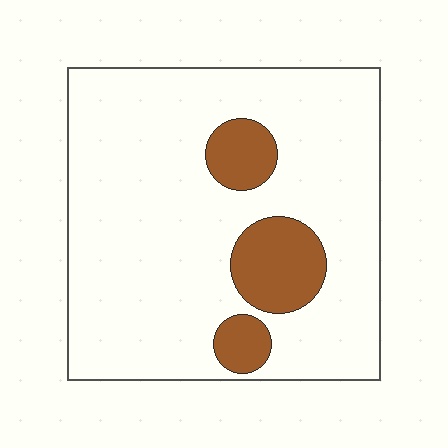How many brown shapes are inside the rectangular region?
3.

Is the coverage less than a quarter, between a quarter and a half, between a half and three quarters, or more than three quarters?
Less than a quarter.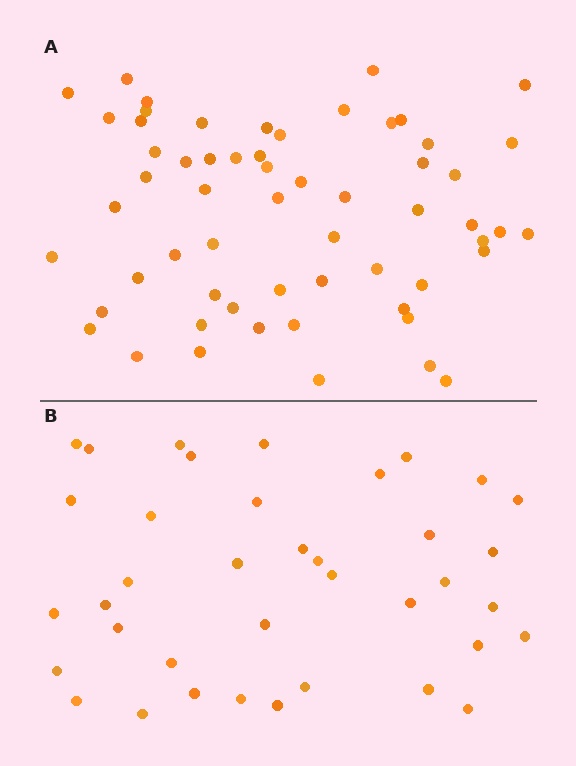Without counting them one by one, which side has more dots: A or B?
Region A (the top region) has more dots.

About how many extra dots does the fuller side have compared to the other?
Region A has approximately 20 more dots than region B.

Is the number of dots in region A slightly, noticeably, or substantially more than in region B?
Region A has substantially more. The ratio is roughly 1.6 to 1.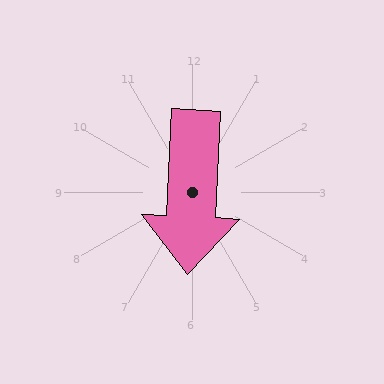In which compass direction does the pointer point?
South.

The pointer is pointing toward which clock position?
Roughly 6 o'clock.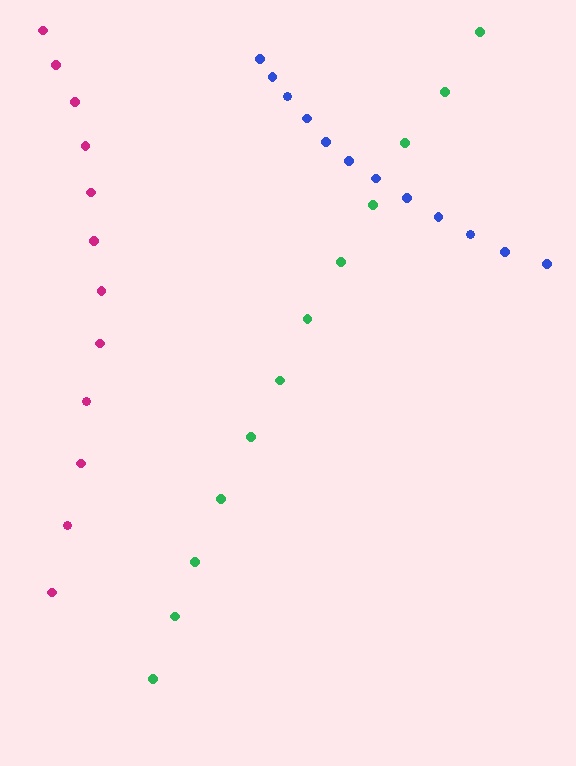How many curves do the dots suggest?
There are 3 distinct paths.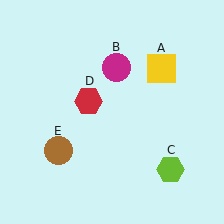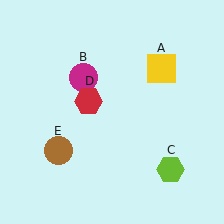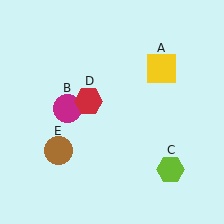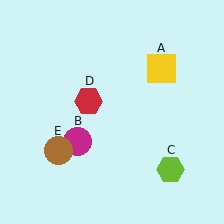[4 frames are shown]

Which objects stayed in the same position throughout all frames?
Yellow square (object A) and lime hexagon (object C) and red hexagon (object D) and brown circle (object E) remained stationary.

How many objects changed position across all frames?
1 object changed position: magenta circle (object B).